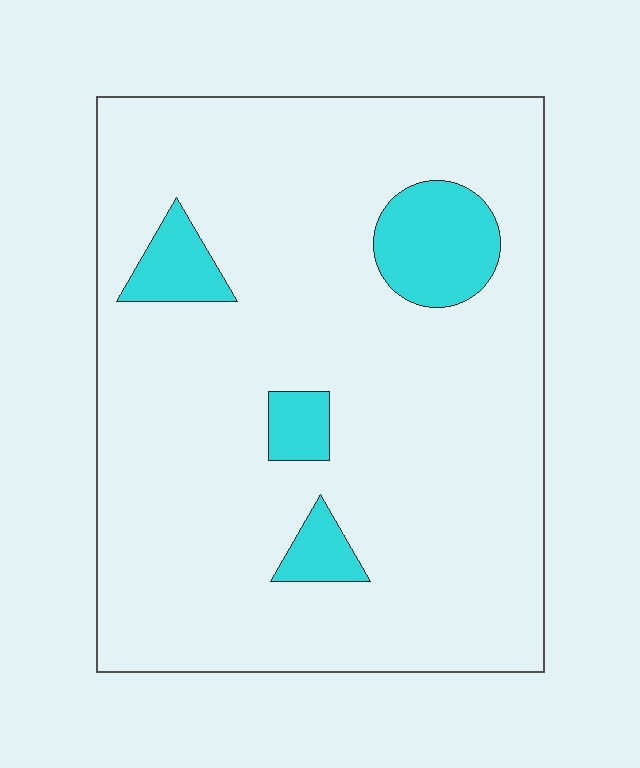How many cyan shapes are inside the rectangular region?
4.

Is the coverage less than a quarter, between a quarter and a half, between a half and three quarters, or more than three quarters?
Less than a quarter.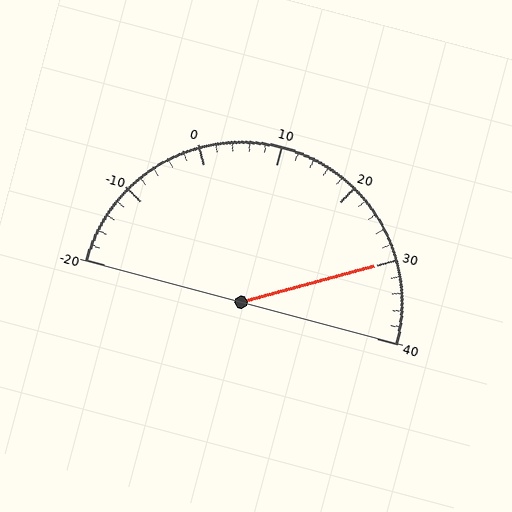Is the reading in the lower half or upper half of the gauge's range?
The reading is in the upper half of the range (-20 to 40).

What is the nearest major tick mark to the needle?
The nearest major tick mark is 30.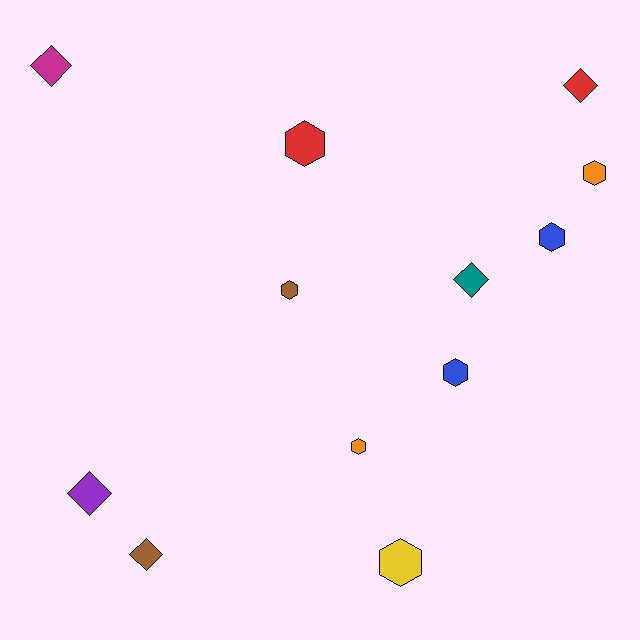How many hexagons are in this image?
There are 7 hexagons.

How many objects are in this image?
There are 12 objects.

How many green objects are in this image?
There are no green objects.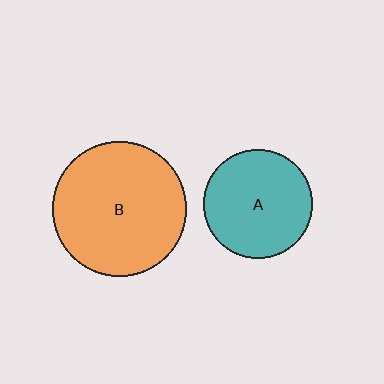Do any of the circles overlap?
No, none of the circles overlap.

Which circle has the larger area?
Circle B (orange).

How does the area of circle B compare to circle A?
Approximately 1.5 times.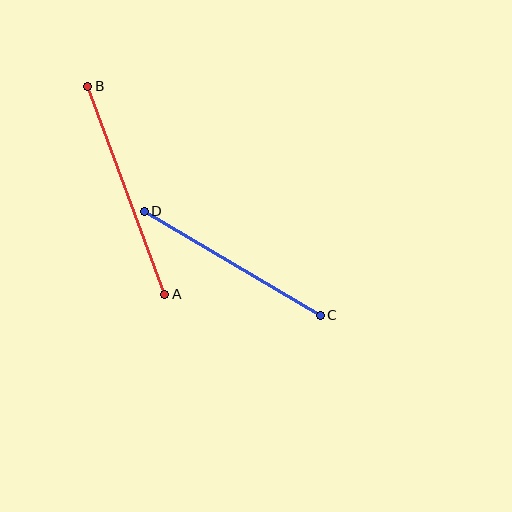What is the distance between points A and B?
The distance is approximately 222 pixels.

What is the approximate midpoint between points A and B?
The midpoint is at approximately (126, 190) pixels.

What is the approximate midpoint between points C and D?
The midpoint is at approximately (232, 263) pixels.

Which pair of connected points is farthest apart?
Points A and B are farthest apart.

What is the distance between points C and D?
The distance is approximately 204 pixels.